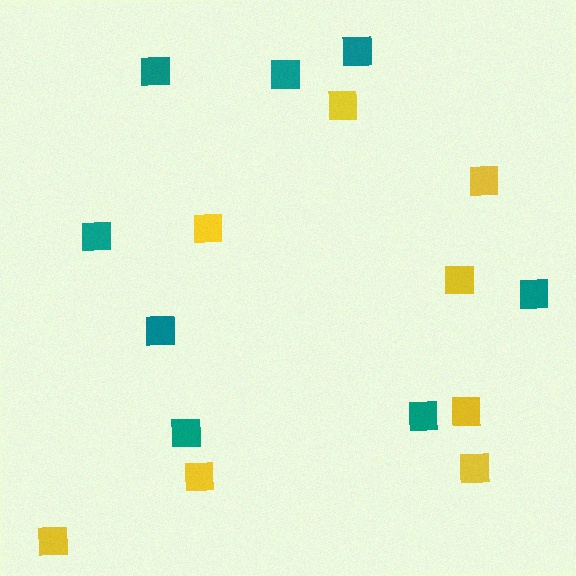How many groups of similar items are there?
There are 2 groups: one group of yellow squares (8) and one group of teal squares (8).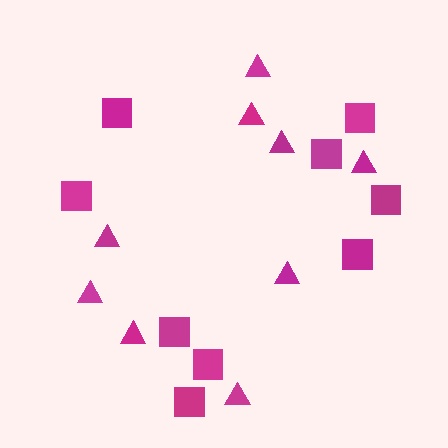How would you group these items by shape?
There are 2 groups: one group of triangles (9) and one group of squares (9).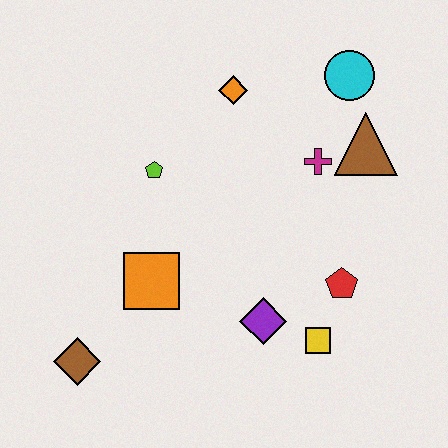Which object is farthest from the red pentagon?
The brown diamond is farthest from the red pentagon.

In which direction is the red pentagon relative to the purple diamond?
The red pentagon is to the right of the purple diamond.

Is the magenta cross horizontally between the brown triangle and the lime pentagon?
Yes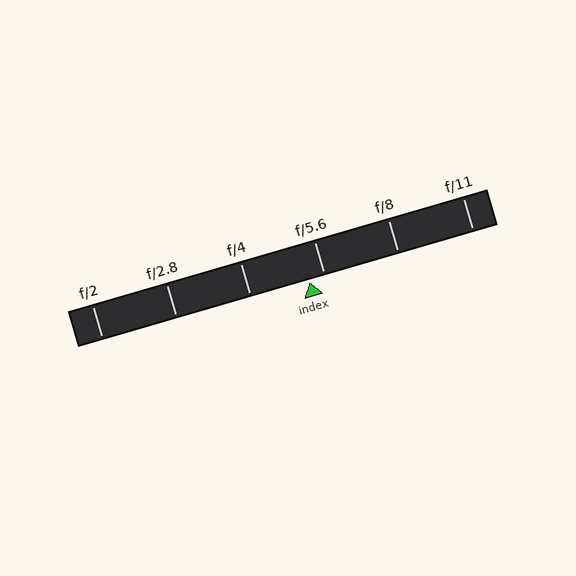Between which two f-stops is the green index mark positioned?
The index mark is between f/4 and f/5.6.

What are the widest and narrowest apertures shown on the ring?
The widest aperture shown is f/2 and the narrowest is f/11.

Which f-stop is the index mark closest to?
The index mark is closest to f/5.6.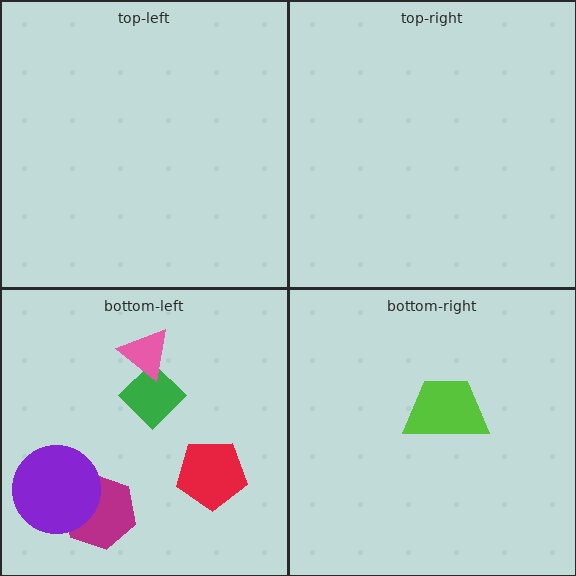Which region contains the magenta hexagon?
The bottom-left region.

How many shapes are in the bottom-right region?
1.